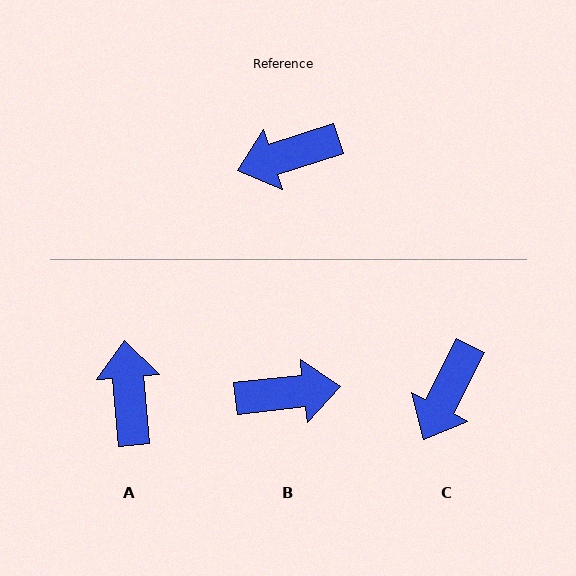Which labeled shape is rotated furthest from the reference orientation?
B, about 169 degrees away.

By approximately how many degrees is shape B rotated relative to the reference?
Approximately 169 degrees counter-clockwise.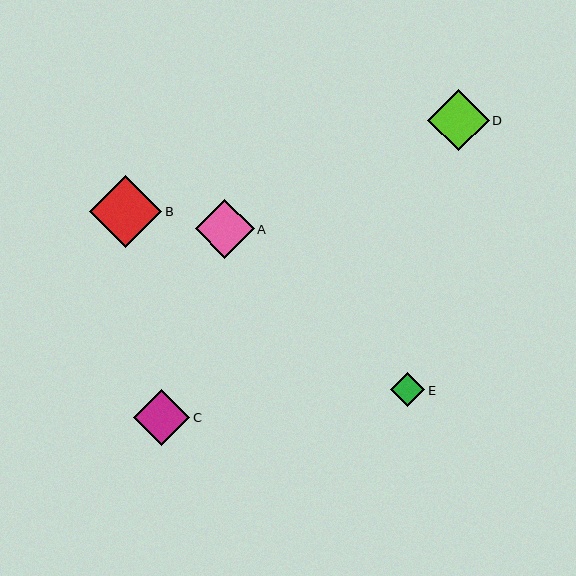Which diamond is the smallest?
Diamond E is the smallest with a size of approximately 34 pixels.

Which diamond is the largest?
Diamond B is the largest with a size of approximately 72 pixels.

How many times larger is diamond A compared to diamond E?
Diamond A is approximately 1.7 times the size of diamond E.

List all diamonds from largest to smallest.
From largest to smallest: B, D, A, C, E.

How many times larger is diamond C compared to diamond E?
Diamond C is approximately 1.6 times the size of diamond E.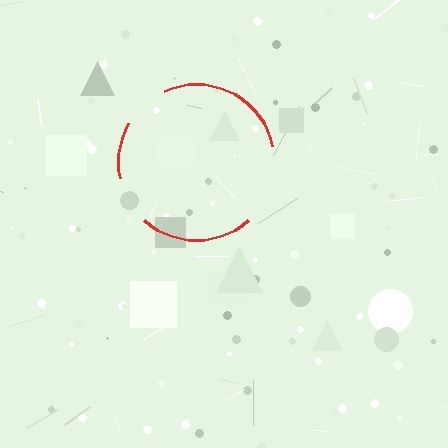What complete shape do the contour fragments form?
The contour fragments form a circle.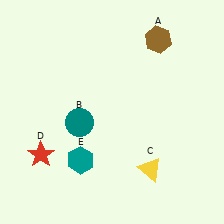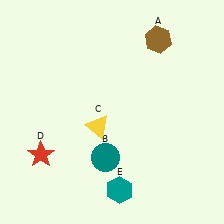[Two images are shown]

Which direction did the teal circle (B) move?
The teal circle (B) moved down.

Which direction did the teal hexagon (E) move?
The teal hexagon (E) moved right.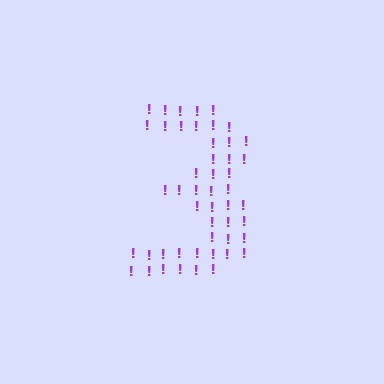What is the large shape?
The large shape is the digit 3.